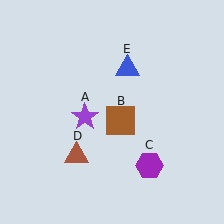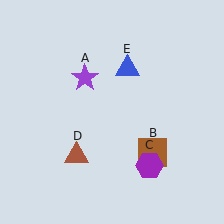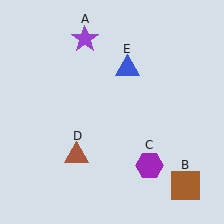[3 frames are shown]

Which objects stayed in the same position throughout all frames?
Purple hexagon (object C) and brown triangle (object D) and blue triangle (object E) remained stationary.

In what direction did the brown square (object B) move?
The brown square (object B) moved down and to the right.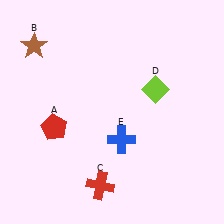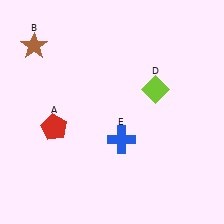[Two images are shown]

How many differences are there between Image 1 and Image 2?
There is 1 difference between the two images.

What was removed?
The red cross (C) was removed in Image 2.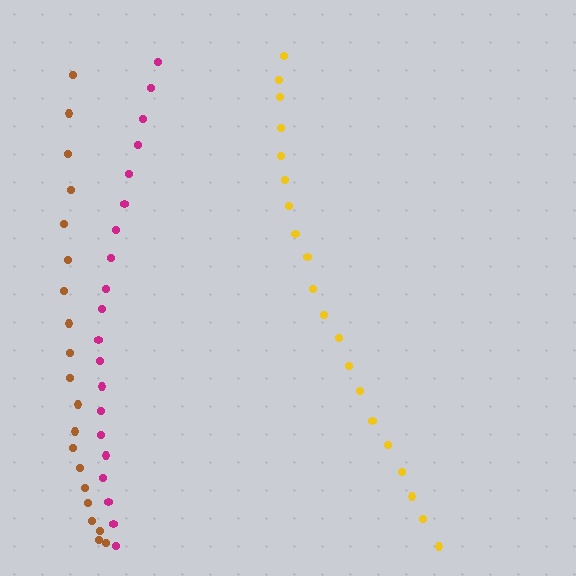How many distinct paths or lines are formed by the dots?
There are 3 distinct paths.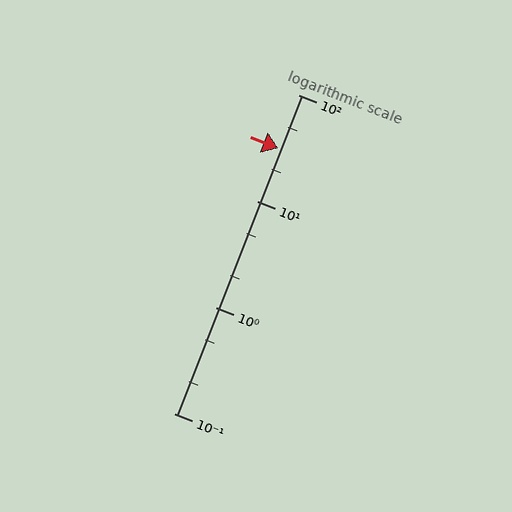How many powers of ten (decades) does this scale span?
The scale spans 3 decades, from 0.1 to 100.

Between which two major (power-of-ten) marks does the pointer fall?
The pointer is between 10 and 100.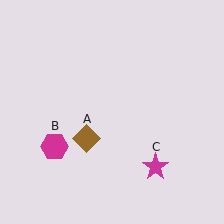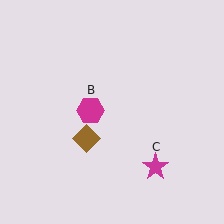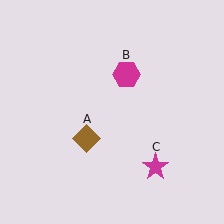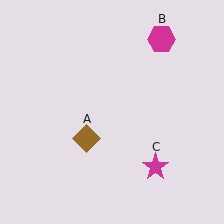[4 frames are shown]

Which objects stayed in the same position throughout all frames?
Brown diamond (object A) and magenta star (object C) remained stationary.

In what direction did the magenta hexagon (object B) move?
The magenta hexagon (object B) moved up and to the right.